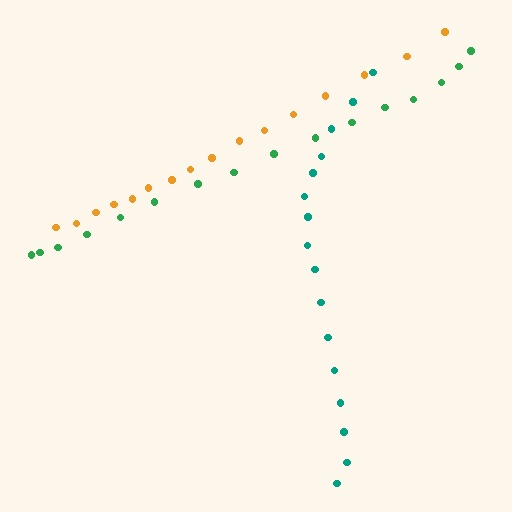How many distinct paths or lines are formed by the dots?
There are 3 distinct paths.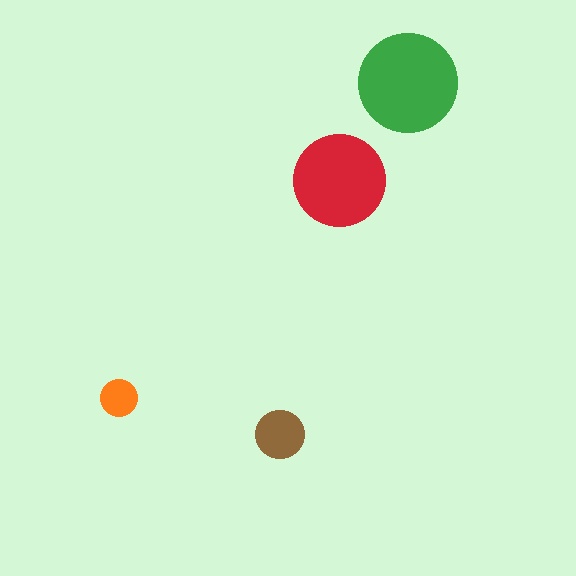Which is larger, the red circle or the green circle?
The green one.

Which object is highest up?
The green circle is topmost.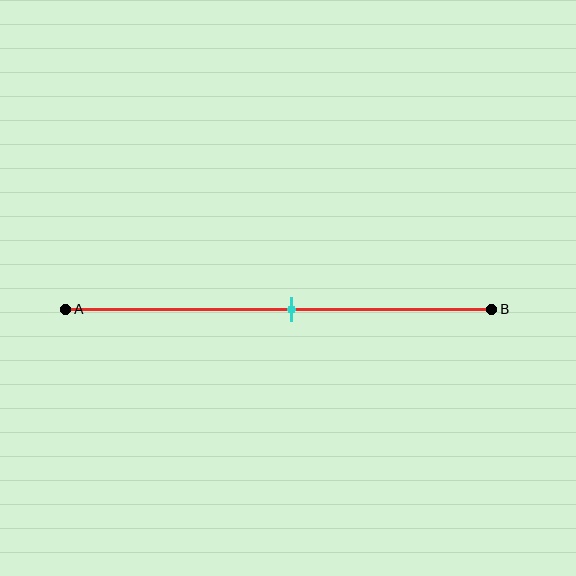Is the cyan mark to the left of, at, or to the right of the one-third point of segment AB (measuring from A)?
The cyan mark is to the right of the one-third point of segment AB.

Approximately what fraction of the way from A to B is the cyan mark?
The cyan mark is approximately 55% of the way from A to B.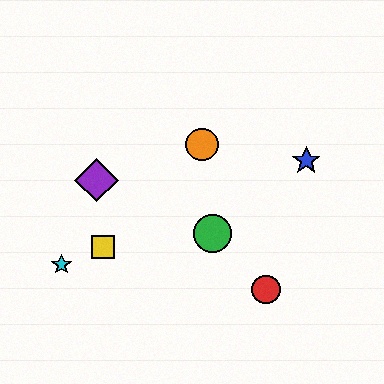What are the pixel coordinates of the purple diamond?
The purple diamond is at (96, 180).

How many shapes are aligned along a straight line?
3 shapes (the blue star, the yellow square, the cyan star) are aligned along a straight line.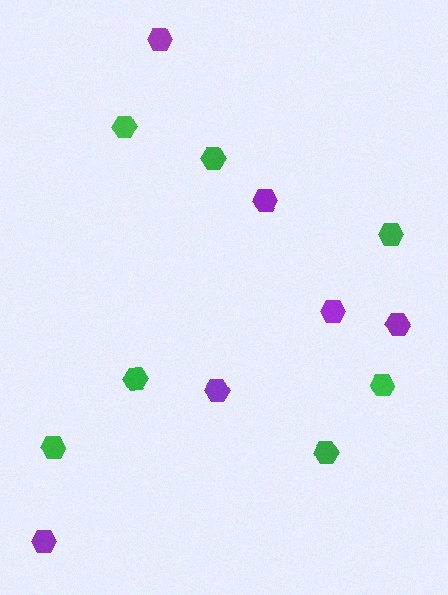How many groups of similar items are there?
There are 2 groups: one group of green hexagons (7) and one group of purple hexagons (6).